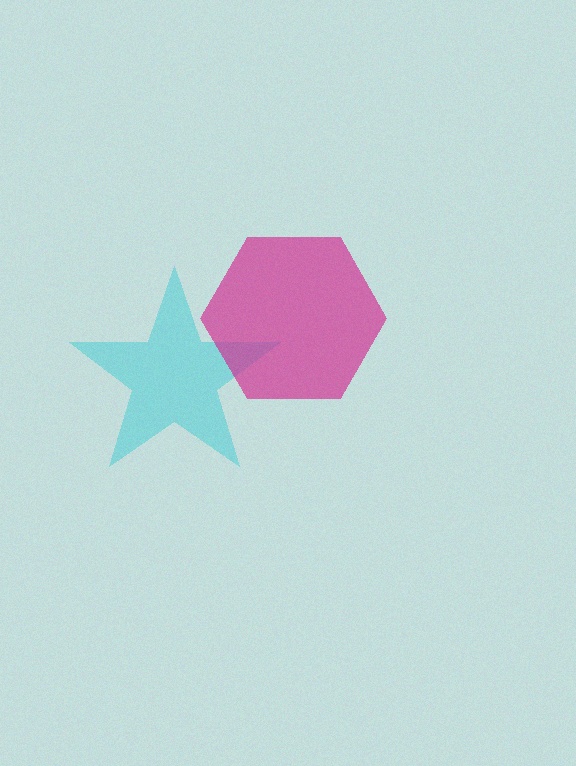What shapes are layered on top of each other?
The layered shapes are: a cyan star, a magenta hexagon.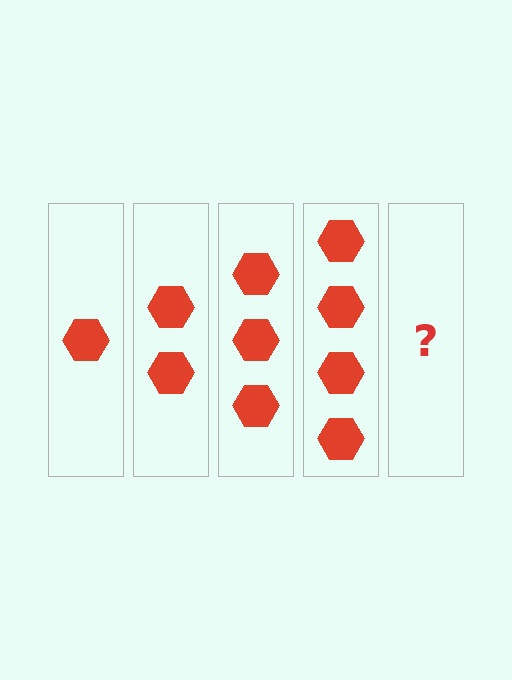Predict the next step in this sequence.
The next step is 5 hexagons.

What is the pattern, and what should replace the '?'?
The pattern is that each step adds one more hexagon. The '?' should be 5 hexagons.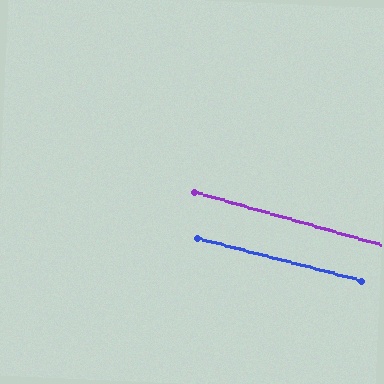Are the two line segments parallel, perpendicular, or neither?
Parallel — their directions differ by only 1.2°.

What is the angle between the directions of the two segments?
Approximately 1 degree.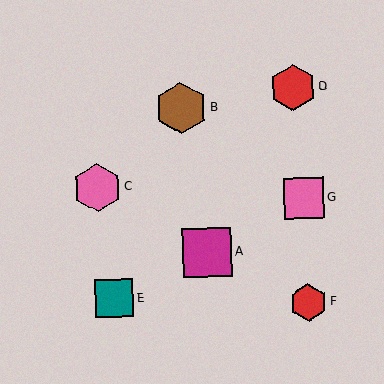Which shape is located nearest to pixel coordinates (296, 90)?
The red hexagon (labeled D) at (293, 88) is nearest to that location.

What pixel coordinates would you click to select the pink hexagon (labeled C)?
Click at (97, 188) to select the pink hexagon C.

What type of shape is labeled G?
Shape G is a pink square.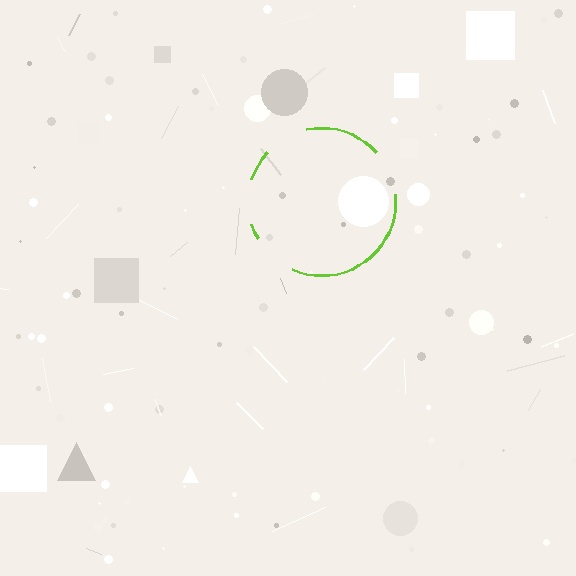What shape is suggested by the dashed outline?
The dashed outline suggests a circle.